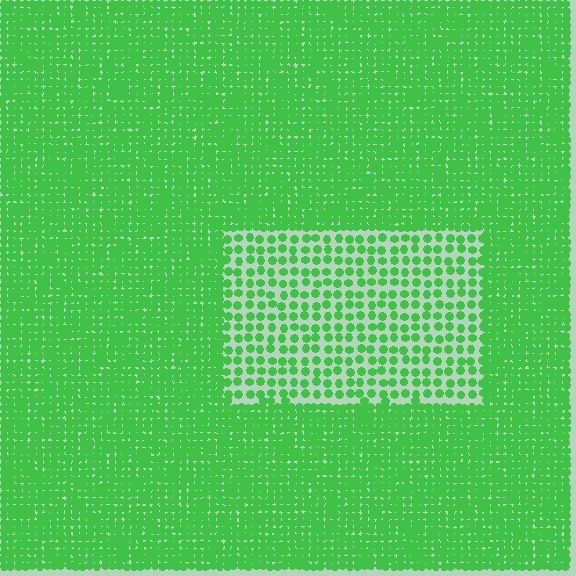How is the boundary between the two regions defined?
The boundary is defined by a change in element density (approximately 2.4x ratio). All elements are the same color, size, and shape.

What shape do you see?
I see a rectangle.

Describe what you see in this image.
The image contains small green elements arranged at two different densities. A rectangle-shaped region is visible where the elements are less densely packed than the surrounding area.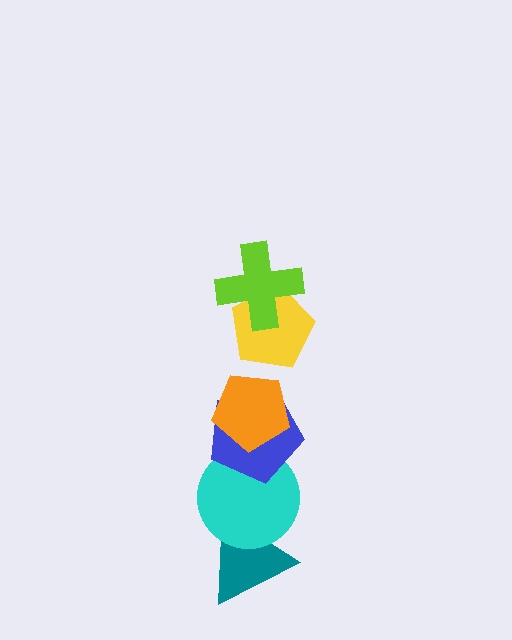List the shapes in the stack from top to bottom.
From top to bottom: the lime cross, the yellow pentagon, the orange pentagon, the blue pentagon, the cyan circle, the teal triangle.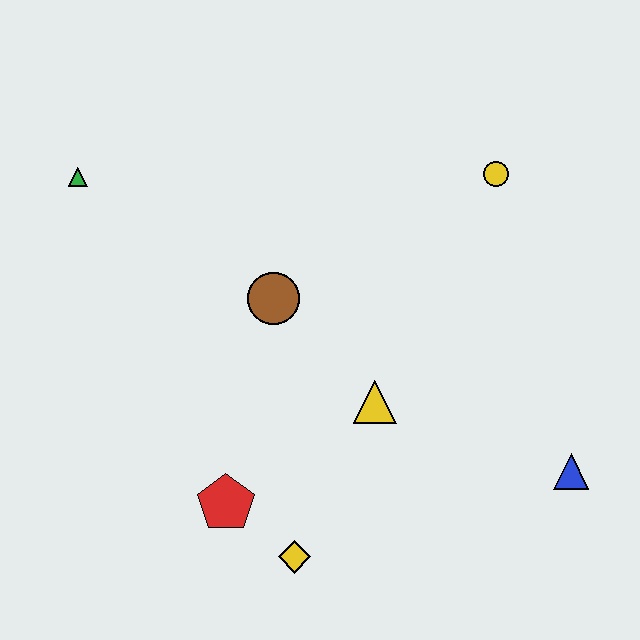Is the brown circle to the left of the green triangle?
No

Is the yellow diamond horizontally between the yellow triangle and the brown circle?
Yes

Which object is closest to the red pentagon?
The yellow diamond is closest to the red pentagon.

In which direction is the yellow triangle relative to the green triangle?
The yellow triangle is to the right of the green triangle.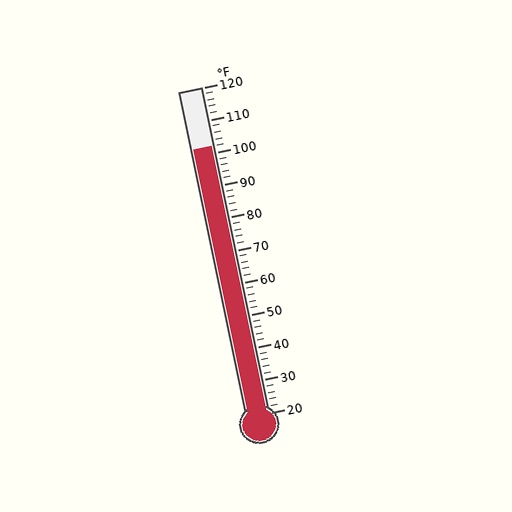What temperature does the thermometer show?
The thermometer shows approximately 102°F.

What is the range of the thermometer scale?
The thermometer scale ranges from 20°F to 120°F.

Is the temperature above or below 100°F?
The temperature is above 100°F.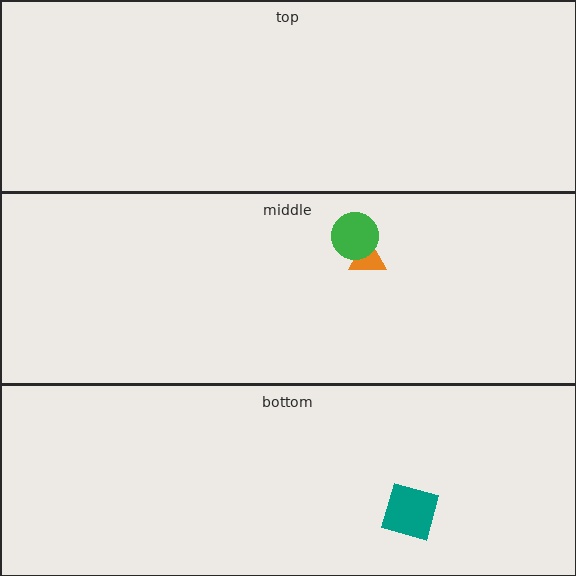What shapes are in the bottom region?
The teal diamond.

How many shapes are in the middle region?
2.